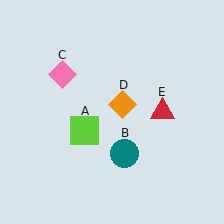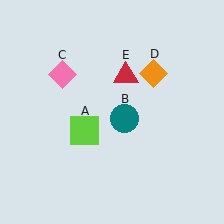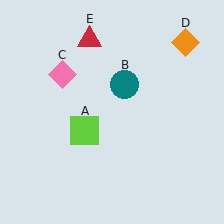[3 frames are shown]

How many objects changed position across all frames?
3 objects changed position: teal circle (object B), orange diamond (object D), red triangle (object E).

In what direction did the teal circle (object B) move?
The teal circle (object B) moved up.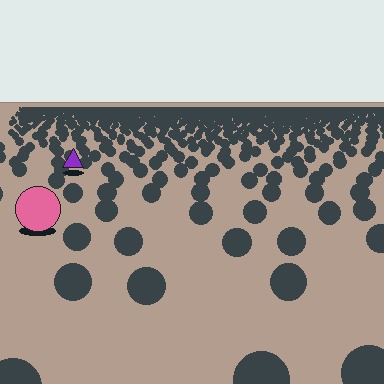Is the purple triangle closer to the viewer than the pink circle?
No. The pink circle is closer — you can tell from the texture gradient: the ground texture is coarser near it.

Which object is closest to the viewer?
The pink circle is closest. The texture marks near it are larger and more spread out.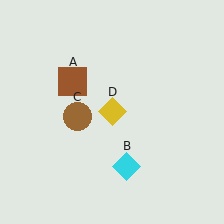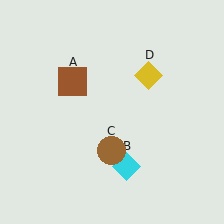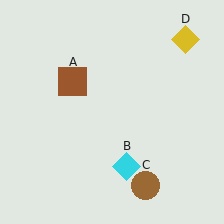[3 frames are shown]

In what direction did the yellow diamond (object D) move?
The yellow diamond (object D) moved up and to the right.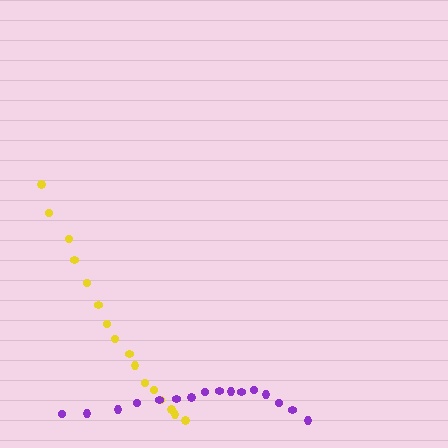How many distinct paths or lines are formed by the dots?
There are 2 distinct paths.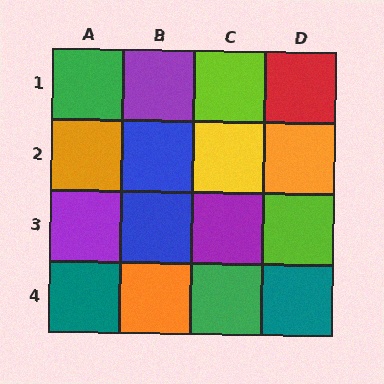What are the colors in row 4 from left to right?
Teal, orange, green, teal.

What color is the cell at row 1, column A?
Green.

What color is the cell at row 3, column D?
Lime.